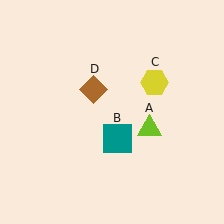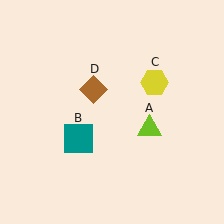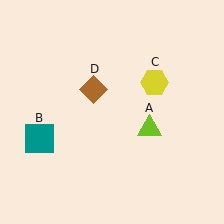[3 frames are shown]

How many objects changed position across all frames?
1 object changed position: teal square (object B).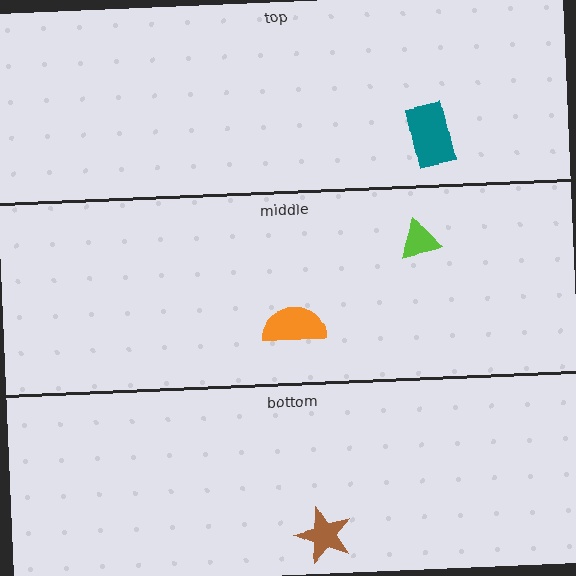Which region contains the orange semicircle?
The middle region.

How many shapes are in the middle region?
2.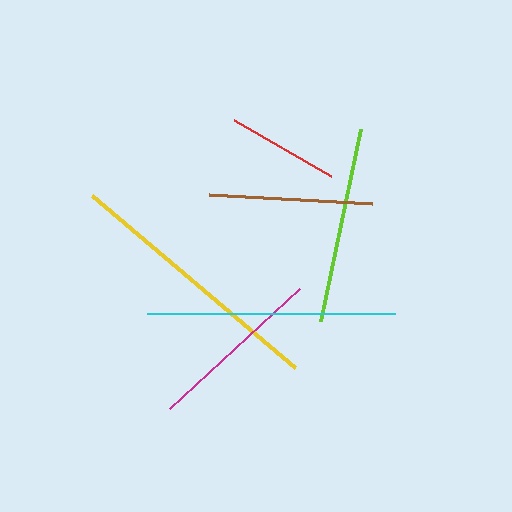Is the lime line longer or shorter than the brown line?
The lime line is longer than the brown line.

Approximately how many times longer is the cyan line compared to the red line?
The cyan line is approximately 2.2 times the length of the red line.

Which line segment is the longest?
The yellow line is the longest at approximately 267 pixels.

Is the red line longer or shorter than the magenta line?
The magenta line is longer than the red line.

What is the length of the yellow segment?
The yellow segment is approximately 267 pixels long.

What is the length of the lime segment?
The lime segment is approximately 196 pixels long.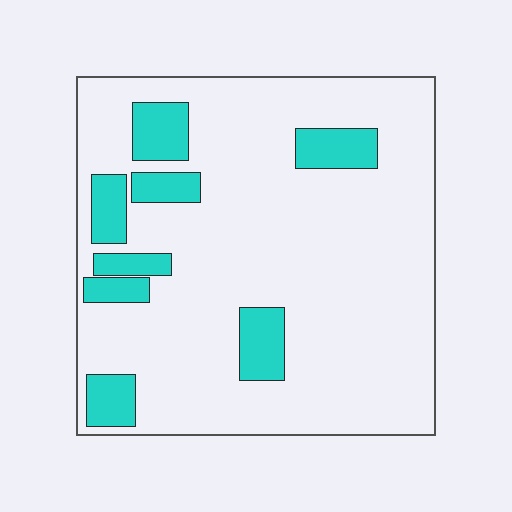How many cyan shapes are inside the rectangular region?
8.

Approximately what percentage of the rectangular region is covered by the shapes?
Approximately 15%.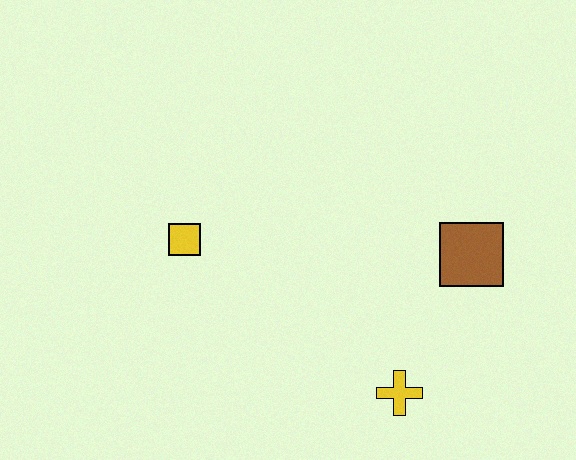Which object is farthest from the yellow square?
The brown square is farthest from the yellow square.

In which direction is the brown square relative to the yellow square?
The brown square is to the right of the yellow square.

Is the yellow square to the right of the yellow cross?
No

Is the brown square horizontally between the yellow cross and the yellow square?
No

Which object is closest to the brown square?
The yellow cross is closest to the brown square.